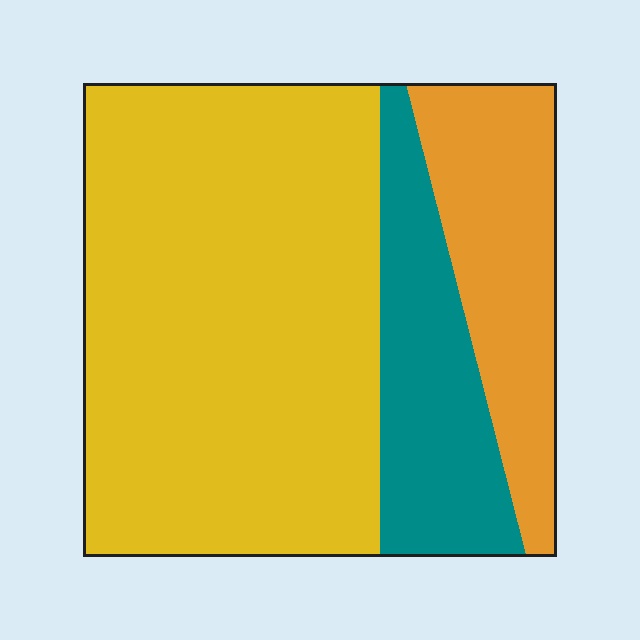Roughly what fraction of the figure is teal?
Teal covers around 20% of the figure.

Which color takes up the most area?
Yellow, at roughly 65%.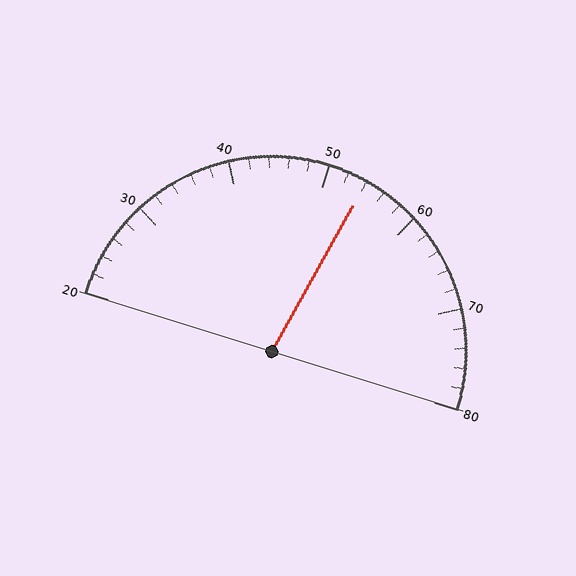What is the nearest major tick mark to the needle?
The nearest major tick mark is 50.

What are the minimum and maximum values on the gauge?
The gauge ranges from 20 to 80.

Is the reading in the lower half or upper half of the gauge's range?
The reading is in the upper half of the range (20 to 80).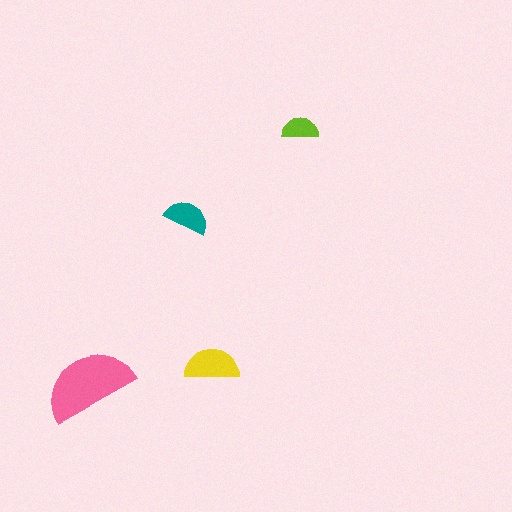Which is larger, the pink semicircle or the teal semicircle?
The pink one.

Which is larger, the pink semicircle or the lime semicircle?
The pink one.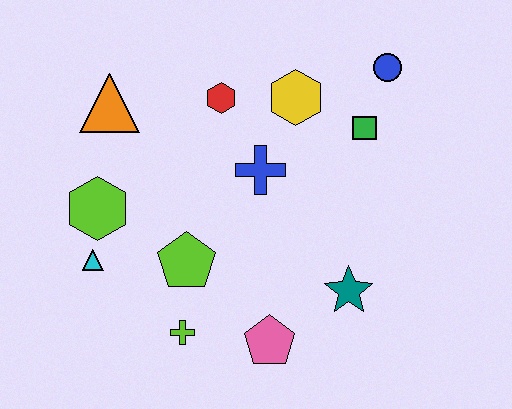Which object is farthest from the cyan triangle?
The blue circle is farthest from the cyan triangle.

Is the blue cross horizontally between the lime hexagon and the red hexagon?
No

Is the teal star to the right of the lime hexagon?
Yes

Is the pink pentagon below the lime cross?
Yes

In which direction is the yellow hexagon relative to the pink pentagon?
The yellow hexagon is above the pink pentagon.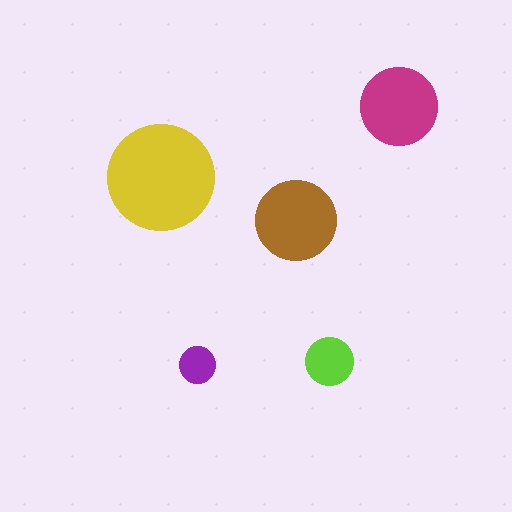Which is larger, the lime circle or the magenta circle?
The magenta one.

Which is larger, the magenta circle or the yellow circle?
The yellow one.